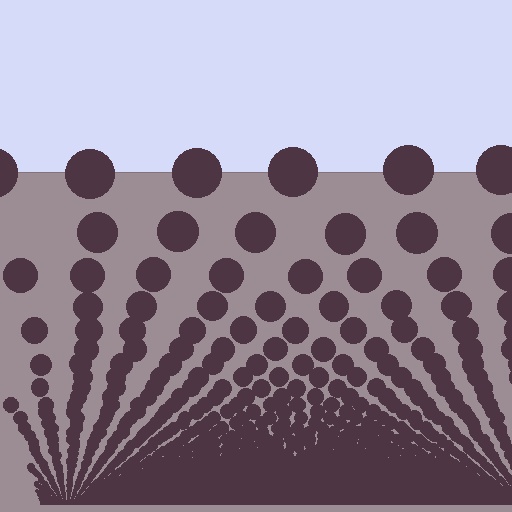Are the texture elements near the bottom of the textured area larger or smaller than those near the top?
Smaller. The gradient is inverted — elements near the bottom are smaller and denser.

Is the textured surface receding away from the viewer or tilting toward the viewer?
The surface appears to tilt toward the viewer. Texture elements get larger and sparser toward the top.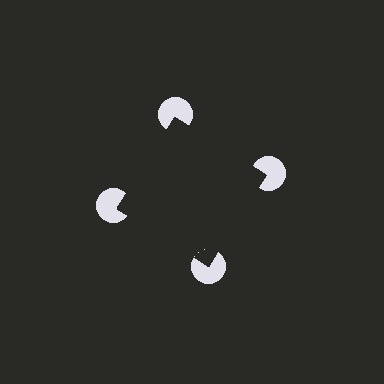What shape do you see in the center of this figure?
An illusory square — its edges are inferred from the aligned wedge cuts in the pac-man discs, not physically drawn.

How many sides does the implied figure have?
4 sides.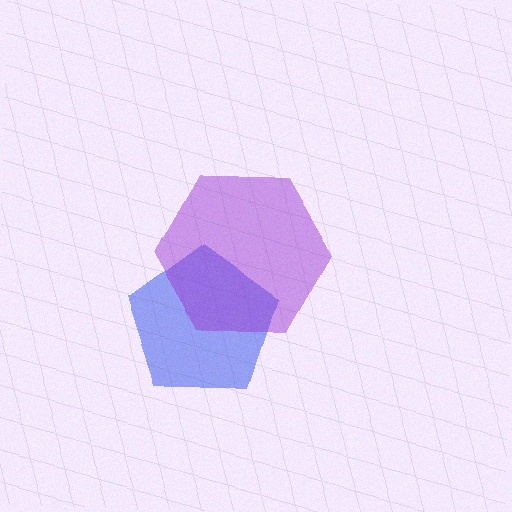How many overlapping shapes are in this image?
There are 2 overlapping shapes in the image.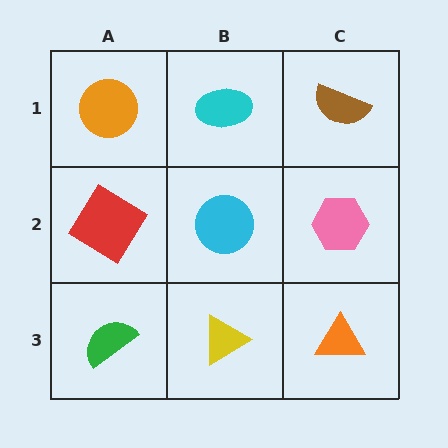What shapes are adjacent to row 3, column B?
A cyan circle (row 2, column B), a green semicircle (row 3, column A), an orange triangle (row 3, column C).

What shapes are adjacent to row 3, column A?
A red diamond (row 2, column A), a yellow triangle (row 3, column B).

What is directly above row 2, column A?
An orange circle.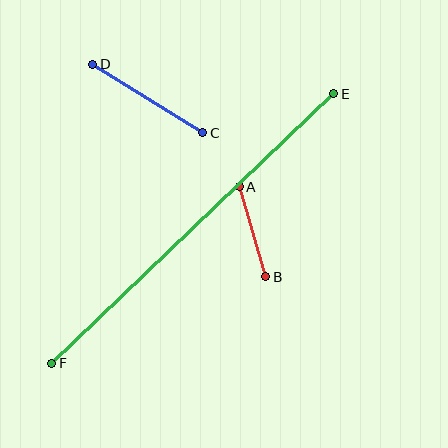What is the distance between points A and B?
The distance is approximately 94 pixels.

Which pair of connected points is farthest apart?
Points E and F are farthest apart.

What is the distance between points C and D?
The distance is approximately 130 pixels.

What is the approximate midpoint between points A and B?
The midpoint is at approximately (253, 232) pixels.